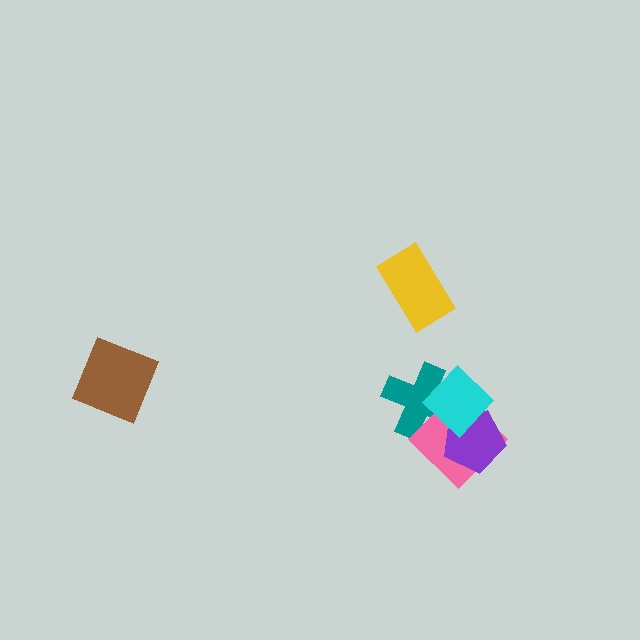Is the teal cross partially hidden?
Yes, it is partially covered by another shape.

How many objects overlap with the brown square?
0 objects overlap with the brown square.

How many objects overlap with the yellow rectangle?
0 objects overlap with the yellow rectangle.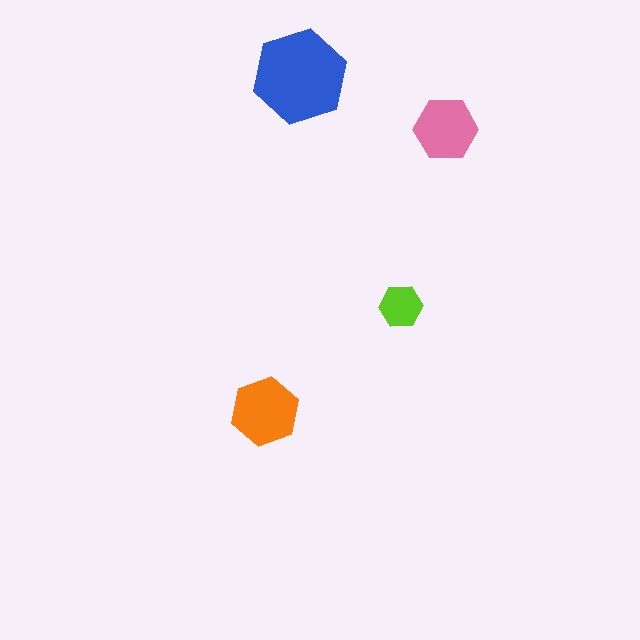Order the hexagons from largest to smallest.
the blue one, the orange one, the pink one, the lime one.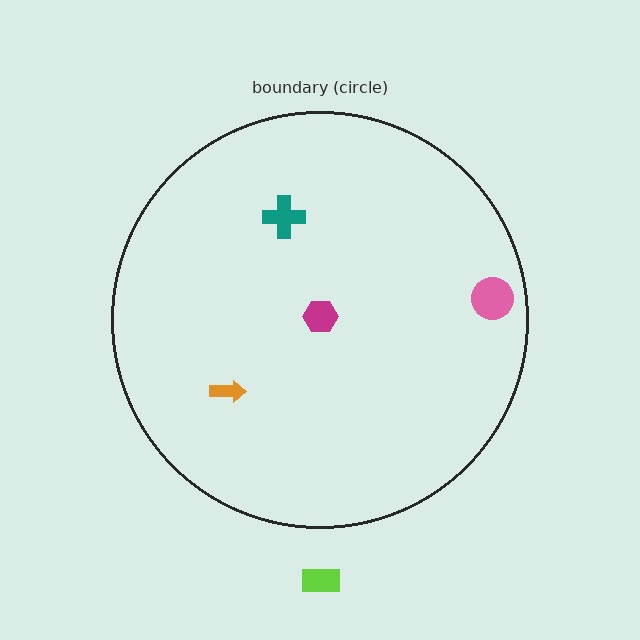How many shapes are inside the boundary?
4 inside, 1 outside.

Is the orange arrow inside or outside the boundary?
Inside.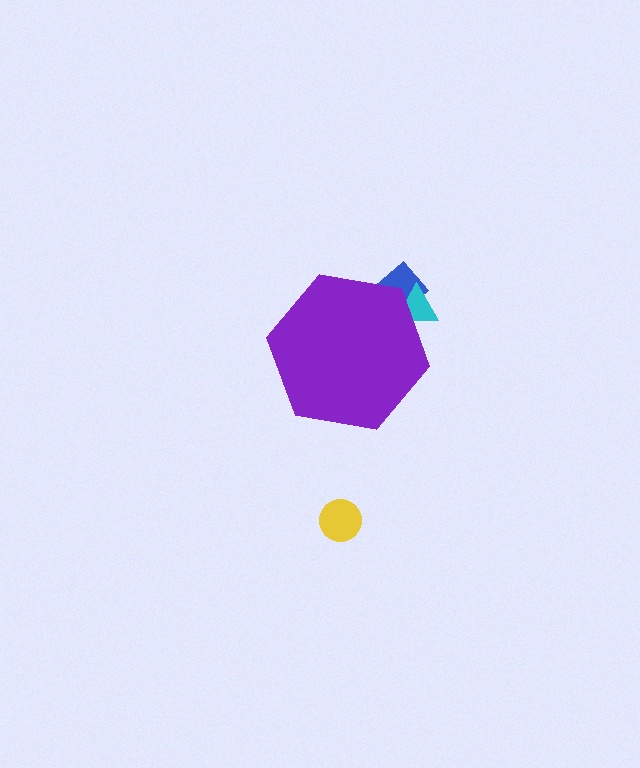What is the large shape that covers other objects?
A purple hexagon.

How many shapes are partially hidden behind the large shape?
2 shapes are partially hidden.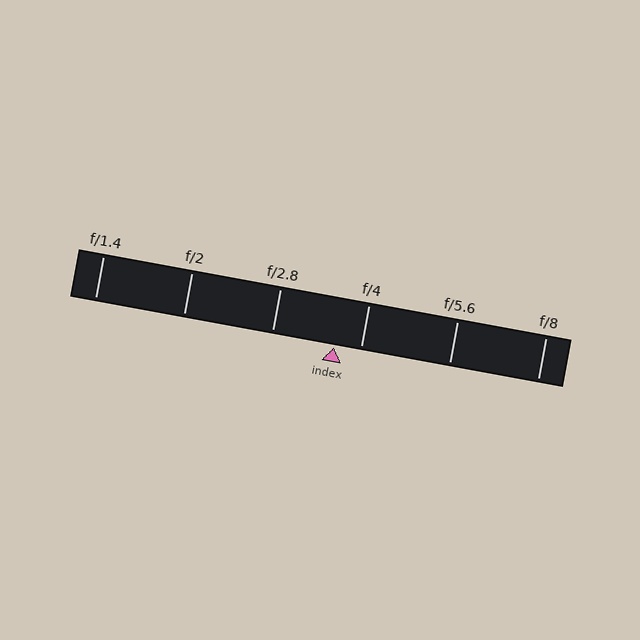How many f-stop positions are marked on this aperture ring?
There are 6 f-stop positions marked.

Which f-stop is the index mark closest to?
The index mark is closest to f/4.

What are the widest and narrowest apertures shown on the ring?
The widest aperture shown is f/1.4 and the narrowest is f/8.